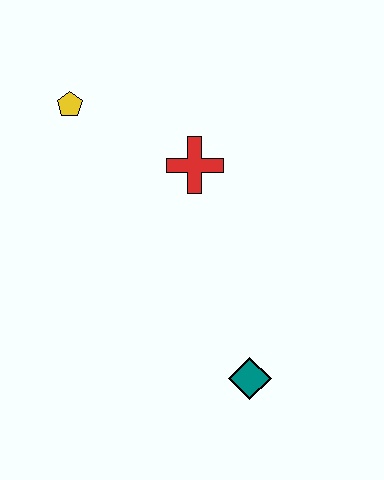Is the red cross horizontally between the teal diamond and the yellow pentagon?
Yes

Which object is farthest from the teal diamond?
The yellow pentagon is farthest from the teal diamond.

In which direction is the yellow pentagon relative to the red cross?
The yellow pentagon is to the left of the red cross.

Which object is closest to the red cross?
The yellow pentagon is closest to the red cross.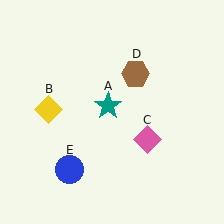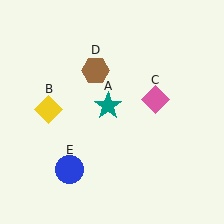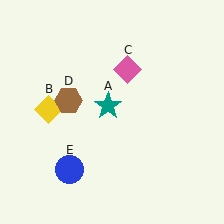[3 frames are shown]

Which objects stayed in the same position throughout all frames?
Teal star (object A) and yellow diamond (object B) and blue circle (object E) remained stationary.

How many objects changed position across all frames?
2 objects changed position: pink diamond (object C), brown hexagon (object D).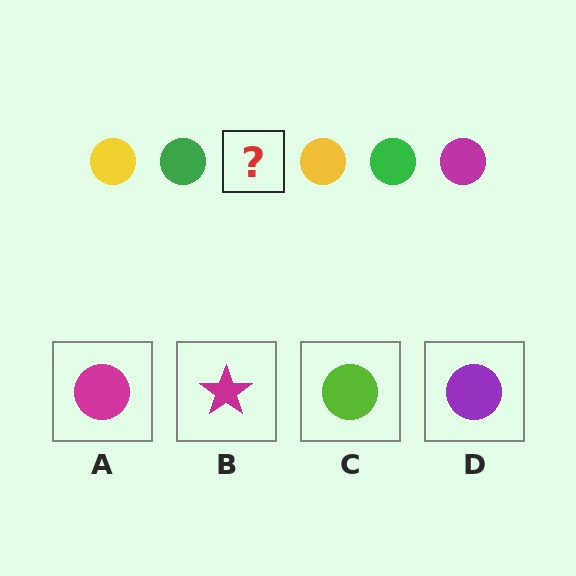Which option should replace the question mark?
Option A.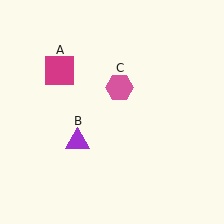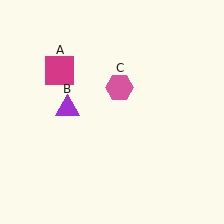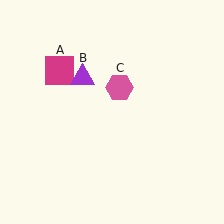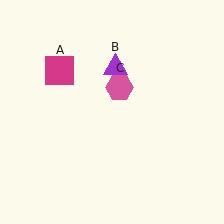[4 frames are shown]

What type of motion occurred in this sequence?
The purple triangle (object B) rotated clockwise around the center of the scene.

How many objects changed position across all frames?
1 object changed position: purple triangle (object B).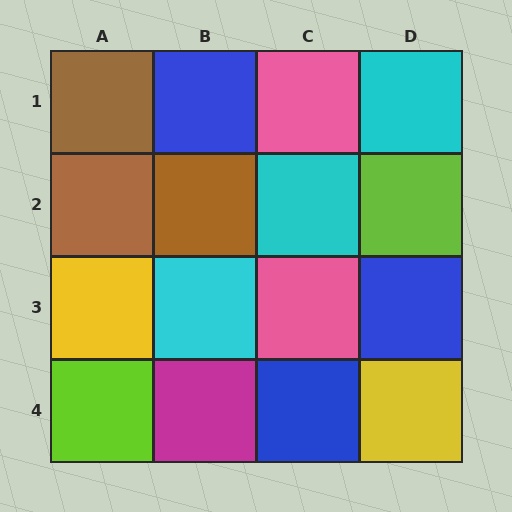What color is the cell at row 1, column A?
Brown.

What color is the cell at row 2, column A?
Brown.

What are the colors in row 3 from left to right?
Yellow, cyan, pink, blue.